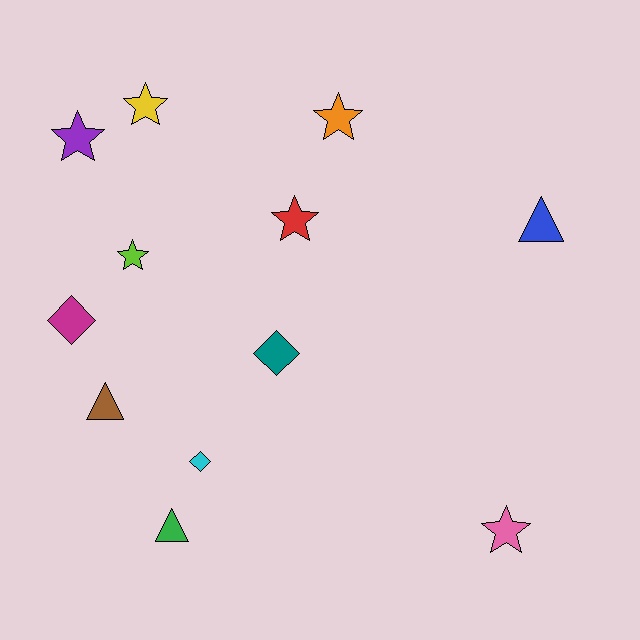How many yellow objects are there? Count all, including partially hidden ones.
There is 1 yellow object.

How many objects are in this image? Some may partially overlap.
There are 12 objects.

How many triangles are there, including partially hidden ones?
There are 3 triangles.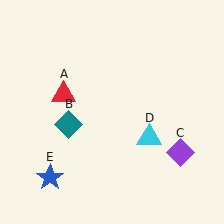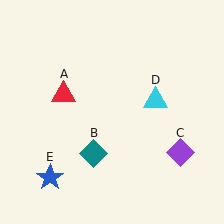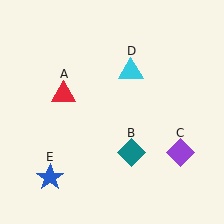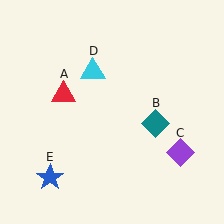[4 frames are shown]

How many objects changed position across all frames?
2 objects changed position: teal diamond (object B), cyan triangle (object D).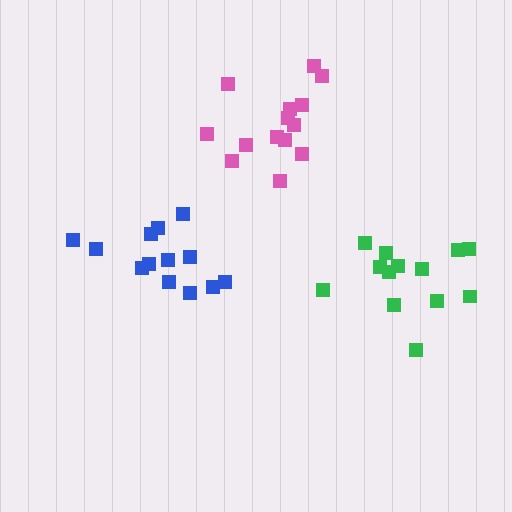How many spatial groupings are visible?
There are 3 spatial groupings.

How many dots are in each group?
Group 1: 14 dots, Group 2: 13 dots, Group 3: 13 dots (40 total).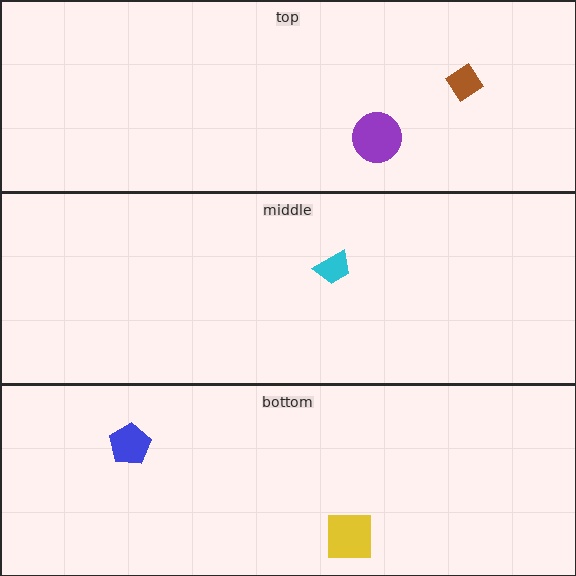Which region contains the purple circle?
The top region.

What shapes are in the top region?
The brown diamond, the purple circle.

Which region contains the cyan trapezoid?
The middle region.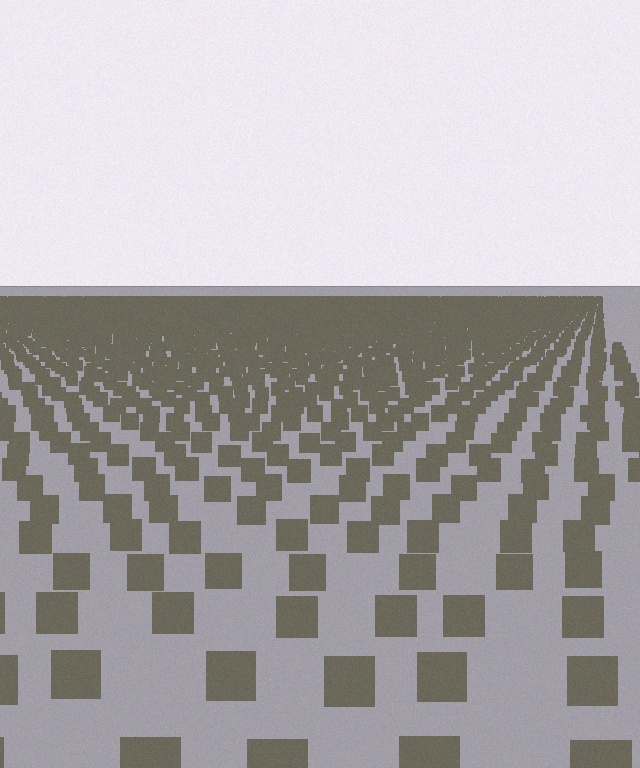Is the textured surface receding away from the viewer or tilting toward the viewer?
The surface is receding away from the viewer. Texture elements get smaller and denser toward the top.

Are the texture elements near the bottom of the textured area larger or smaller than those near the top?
Larger. Near the bottom, elements are closer to the viewer and appear at a bigger on-screen size.